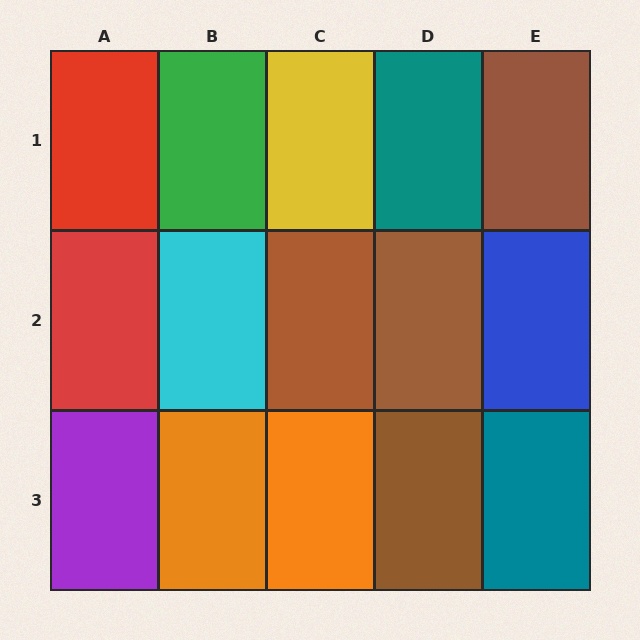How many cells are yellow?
1 cell is yellow.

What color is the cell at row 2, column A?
Red.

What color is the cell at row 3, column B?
Orange.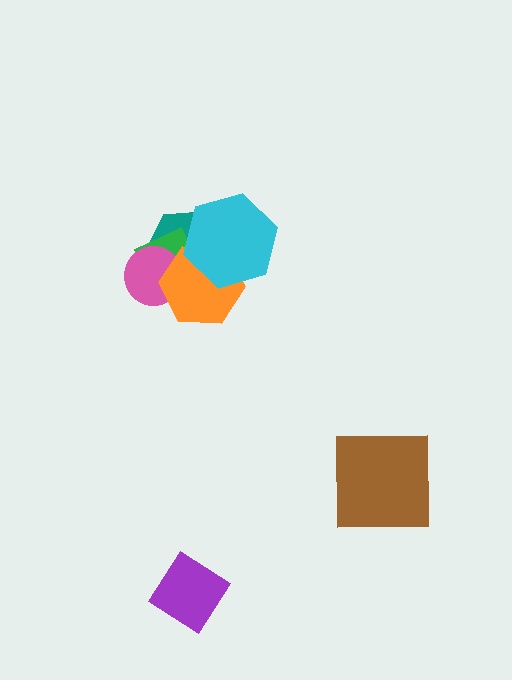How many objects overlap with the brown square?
0 objects overlap with the brown square.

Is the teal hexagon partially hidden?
Yes, it is partially covered by another shape.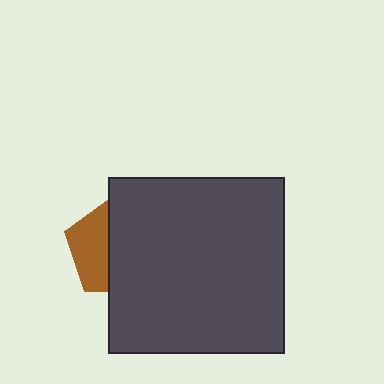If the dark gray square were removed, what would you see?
You would see the complete brown pentagon.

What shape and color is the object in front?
The object in front is a dark gray square.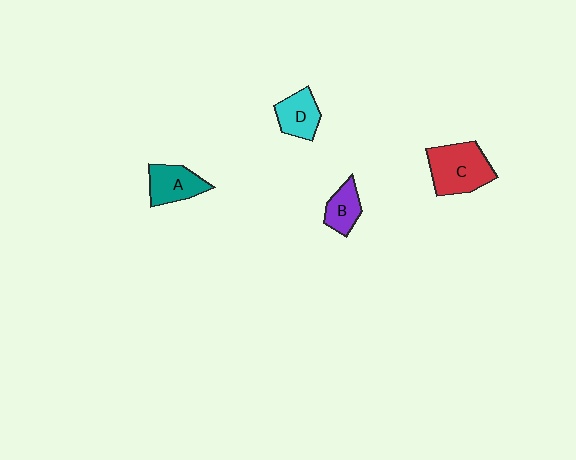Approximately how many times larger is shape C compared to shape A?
Approximately 1.5 times.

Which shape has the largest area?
Shape C (red).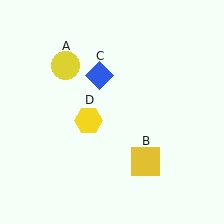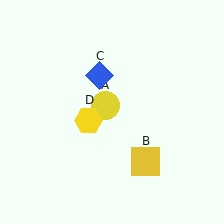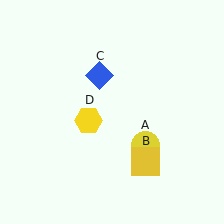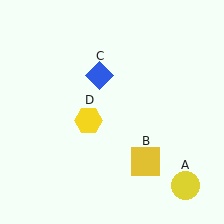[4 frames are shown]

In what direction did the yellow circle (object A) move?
The yellow circle (object A) moved down and to the right.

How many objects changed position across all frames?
1 object changed position: yellow circle (object A).